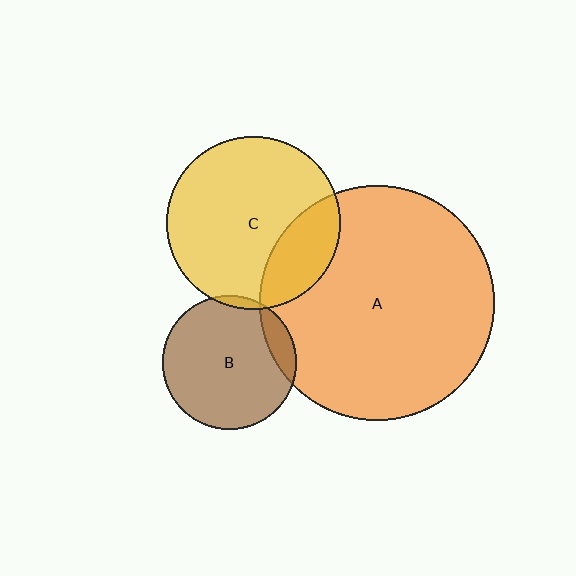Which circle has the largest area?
Circle A (orange).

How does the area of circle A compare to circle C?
Approximately 1.8 times.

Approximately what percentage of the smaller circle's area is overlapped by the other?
Approximately 10%.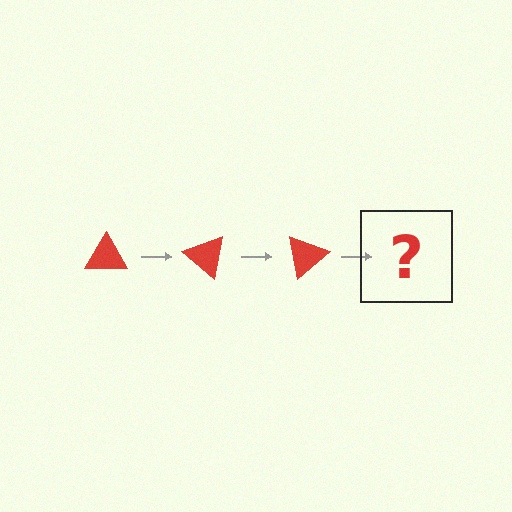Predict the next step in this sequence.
The next step is a red triangle rotated 120 degrees.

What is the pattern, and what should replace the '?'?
The pattern is that the triangle rotates 40 degrees each step. The '?' should be a red triangle rotated 120 degrees.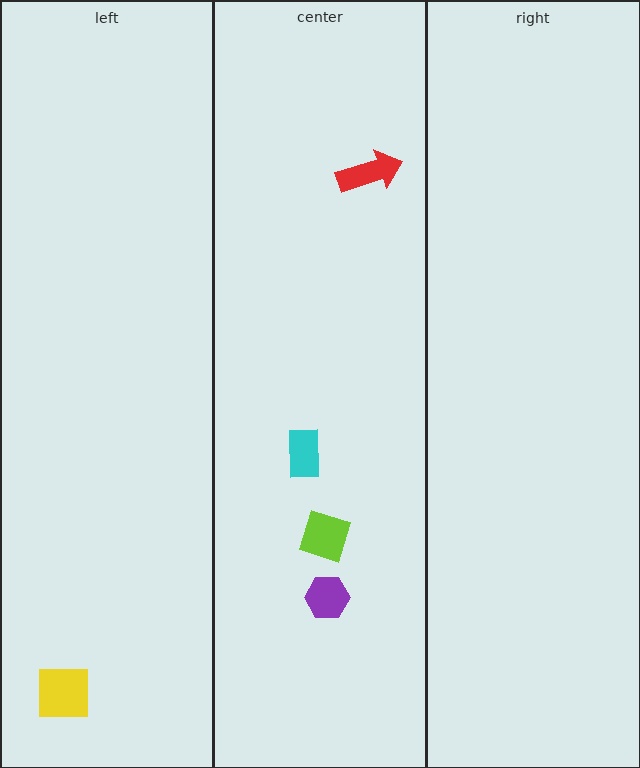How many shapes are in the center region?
4.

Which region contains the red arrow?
The center region.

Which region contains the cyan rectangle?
The center region.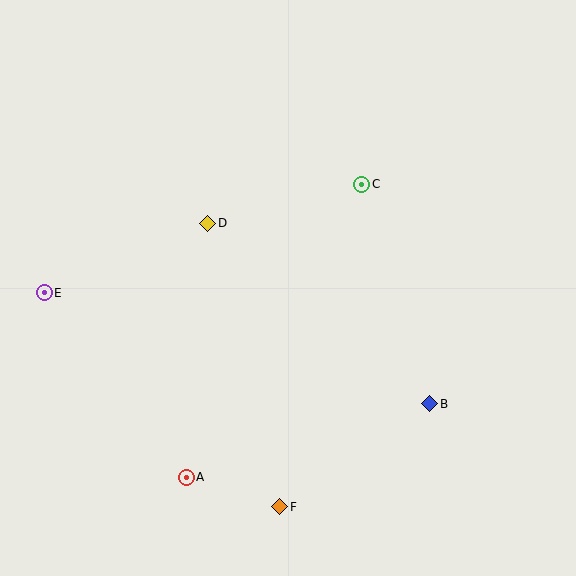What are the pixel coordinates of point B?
Point B is at (430, 404).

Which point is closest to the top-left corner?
Point E is closest to the top-left corner.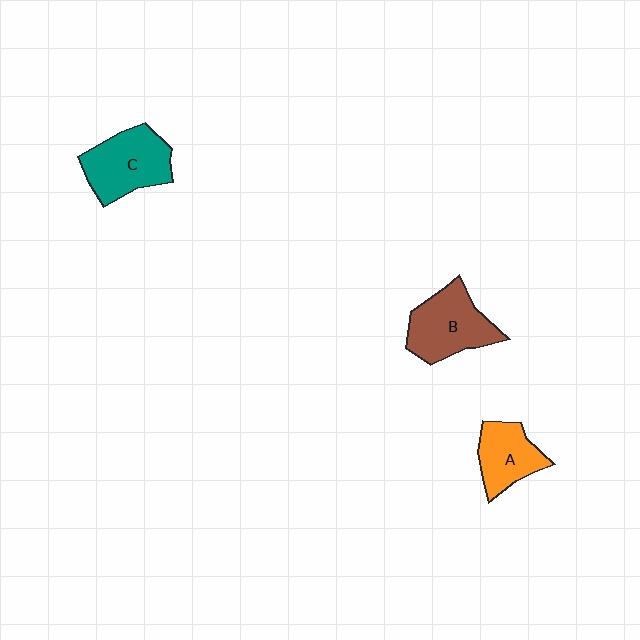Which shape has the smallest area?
Shape A (orange).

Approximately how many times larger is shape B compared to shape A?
Approximately 1.4 times.